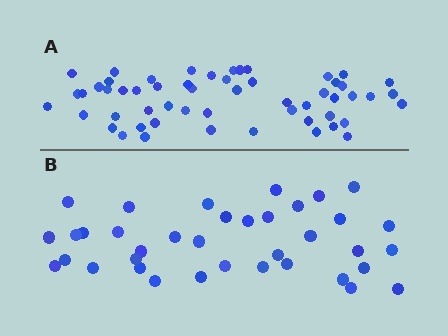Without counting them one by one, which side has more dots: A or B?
Region A (the top region) has more dots.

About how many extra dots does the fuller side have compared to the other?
Region A has approximately 20 more dots than region B.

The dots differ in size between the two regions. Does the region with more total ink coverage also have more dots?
No. Region B has more total ink coverage because its dots are larger, but region A actually contains more individual dots. Total area can be misleading — the number of items is what matters here.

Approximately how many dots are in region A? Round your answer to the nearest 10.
About 60 dots. (The exact count is 55, which rounds to 60.)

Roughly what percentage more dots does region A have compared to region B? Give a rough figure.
About 50% more.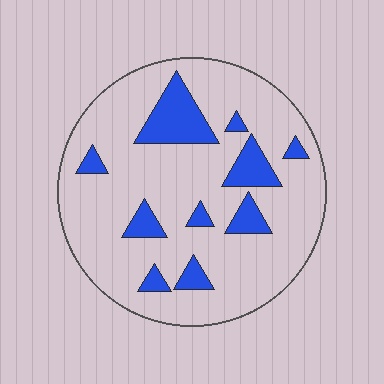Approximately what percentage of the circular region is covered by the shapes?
Approximately 15%.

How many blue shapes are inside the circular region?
10.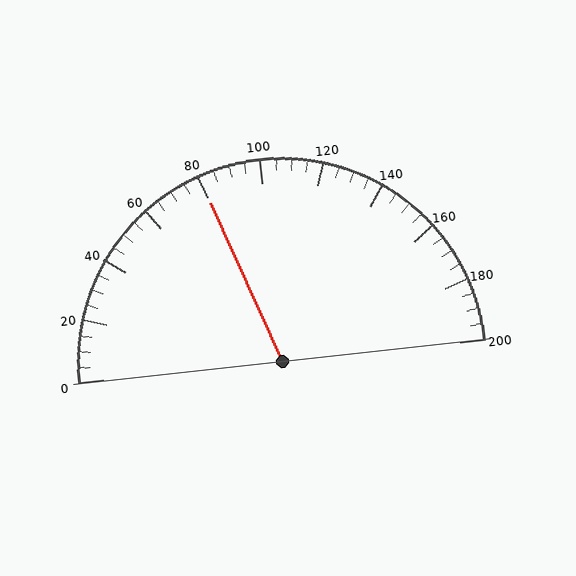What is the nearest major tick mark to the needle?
The nearest major tick mark is 80.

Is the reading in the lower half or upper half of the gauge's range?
The reading is in the lower half of the range (0 to 200).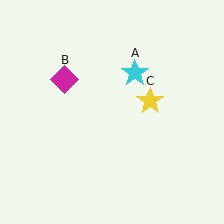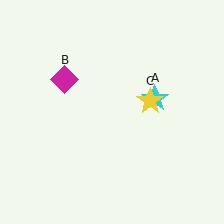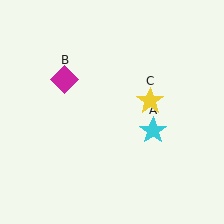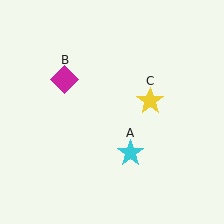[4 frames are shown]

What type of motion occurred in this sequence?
The cyan star (object A) rotated clockwise around the center of the scene.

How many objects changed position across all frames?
1 object changed position: cyan star (object A).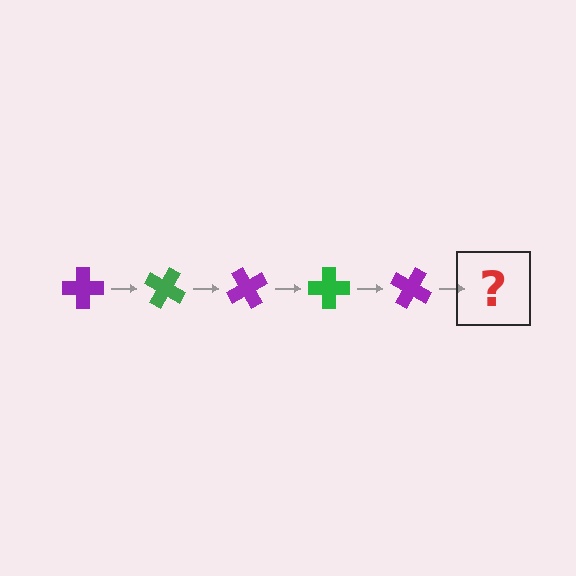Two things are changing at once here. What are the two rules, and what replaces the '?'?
The two rules are that it rotates 30 degrees each step and the color cycles through purple and green. The '?' should be a green cross, rotated 150 degrees from the start.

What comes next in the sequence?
The next element should be a green cross, rotated 150 degrees from the start.